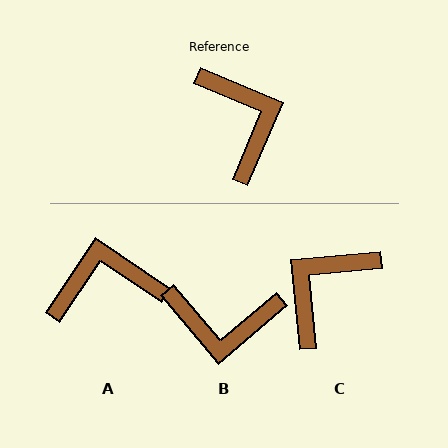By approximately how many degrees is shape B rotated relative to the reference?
Approximately 116 degrees clockwise.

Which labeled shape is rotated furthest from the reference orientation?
C, about 119 degrees away.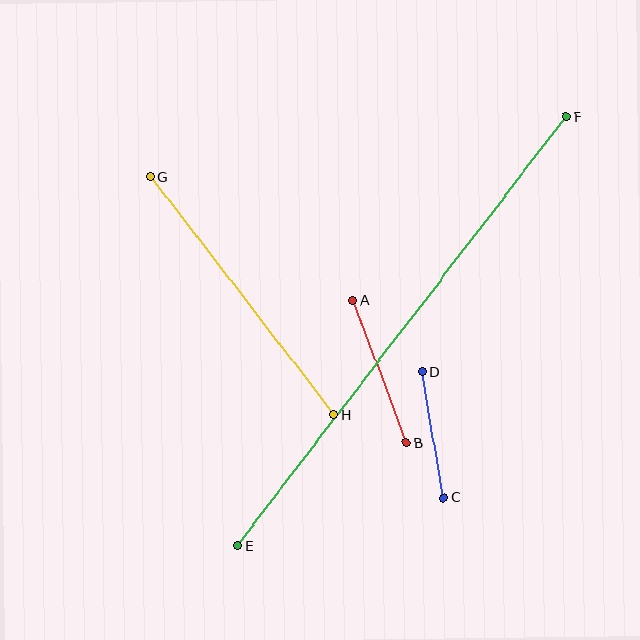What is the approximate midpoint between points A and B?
The midpoint is at approximately (379, 371) pixels.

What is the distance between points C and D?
The distance is approximately 128 pixels.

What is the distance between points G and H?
The distance is approximately 301 pixels.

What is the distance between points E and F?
The distance is approximately 541 pixels.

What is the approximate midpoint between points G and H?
The midpoint is at approximately (242, 296) pixels.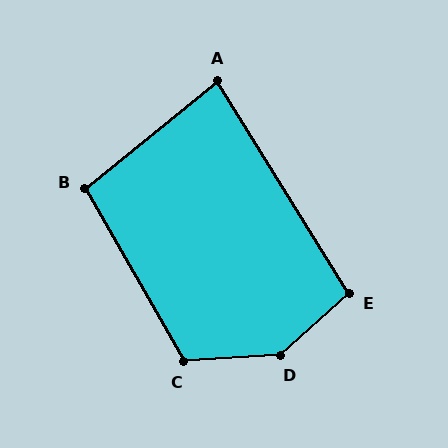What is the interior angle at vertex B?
Approximately 100 degrees (obtuse).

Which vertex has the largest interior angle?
D, at approximately 141 degrees.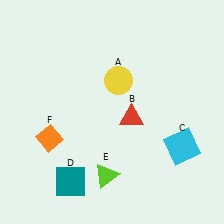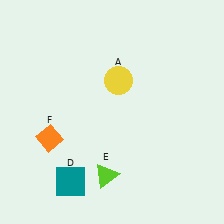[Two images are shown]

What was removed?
The cyan square (C), the red triangle (B) were removed in Image 2.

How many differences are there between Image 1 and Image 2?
There are 2 differences between the two images.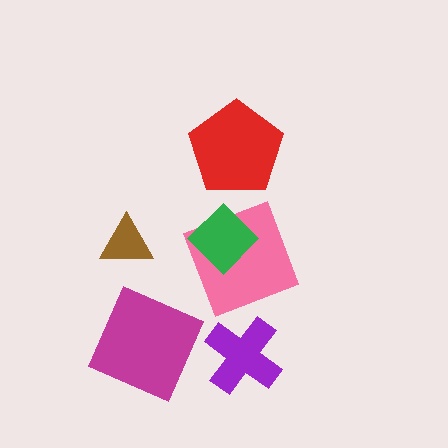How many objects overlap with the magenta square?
0 objects overlap with the magenta square.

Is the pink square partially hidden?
Yes, it is partially covered by another shape.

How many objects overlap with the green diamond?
1 object overlaps with the green diamond.